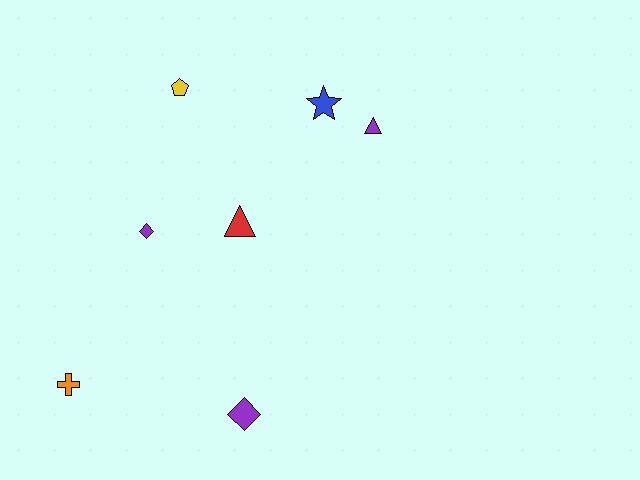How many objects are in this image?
There are 7 objects.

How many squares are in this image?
There are no squares.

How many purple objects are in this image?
There are 3 purple objects.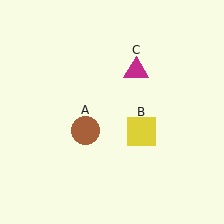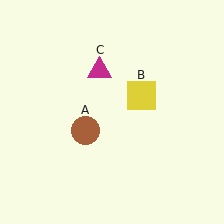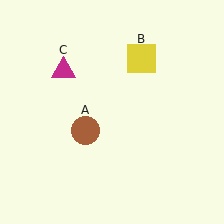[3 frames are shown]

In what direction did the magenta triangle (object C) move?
The magenta triangle (object C) moved left.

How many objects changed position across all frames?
2 objects changed position: yellow square (object B), magenta triangle (object C).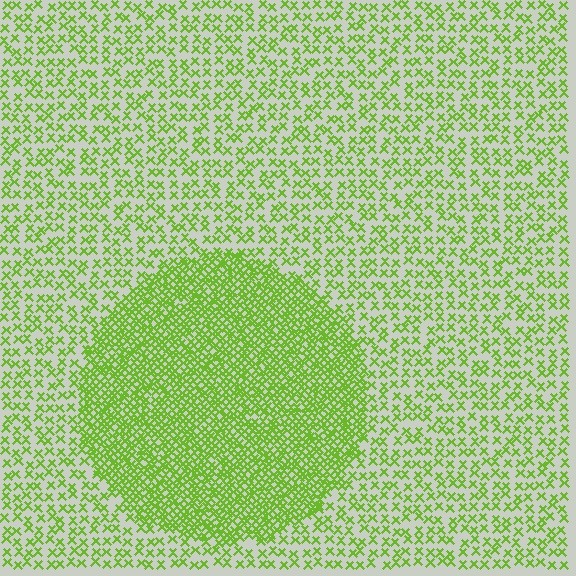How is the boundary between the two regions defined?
The boundary is defined by a change in element density (approximately 2.4x ratio). All elements are the same color, size, and shape.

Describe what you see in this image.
The image contains small lime elements arranged at two different densities. A circle-shaped region is visible where the elements are more densely packed than the surrounding area.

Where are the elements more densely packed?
The elements are more densely packed inside the circle boundary.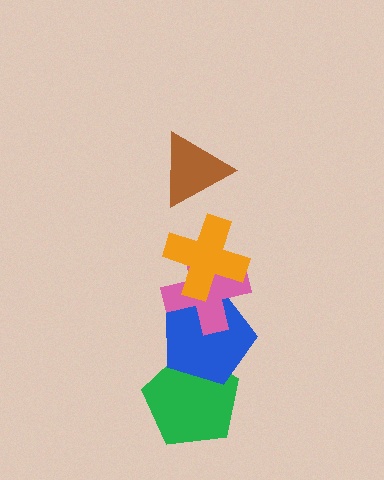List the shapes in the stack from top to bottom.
From top to bottom: the brown triangle, the orange cross, the pink cross, the blue pentagon, the green pentagon.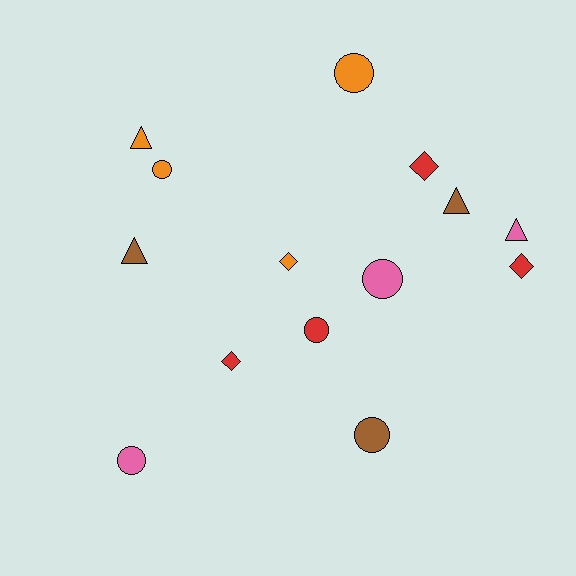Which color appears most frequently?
Orange, with 4 objects.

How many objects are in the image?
There are 14 objects.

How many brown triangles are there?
There are 2 brown triangles.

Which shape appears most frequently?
Circle, with 6 objects.